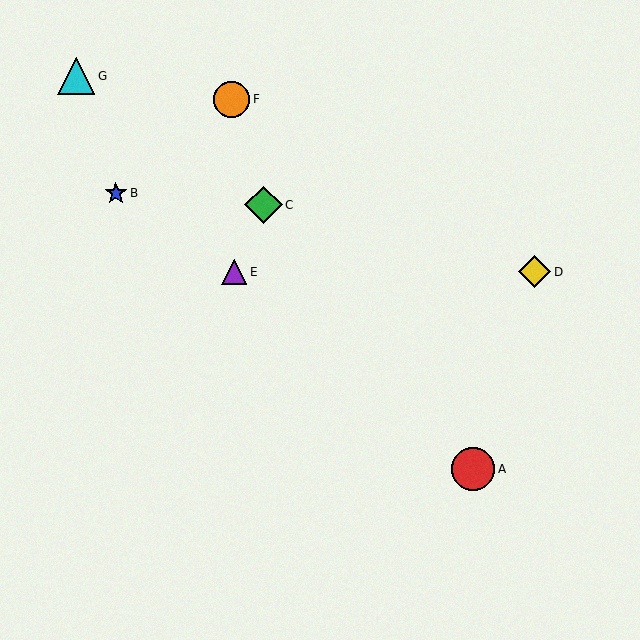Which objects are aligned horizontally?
Objects D, E are aligned horizontally.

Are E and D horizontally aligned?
Yes, both are at y≈272.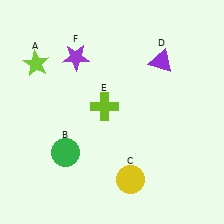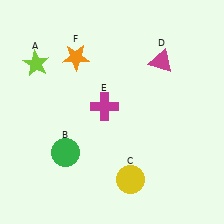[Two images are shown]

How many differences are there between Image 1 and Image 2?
There are 3 differences between the two images.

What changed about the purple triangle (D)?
In Image 1, D is purple. In Image 2, it changed to magenta.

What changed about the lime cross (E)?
In Image 1, E is lime. In Image 2, it changed to magenta.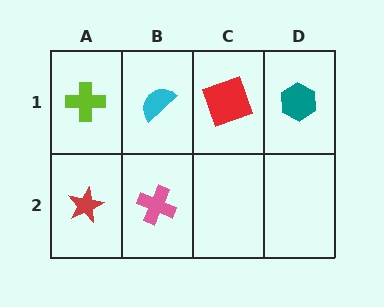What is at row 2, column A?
A red star.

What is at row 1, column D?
A teal hexagon.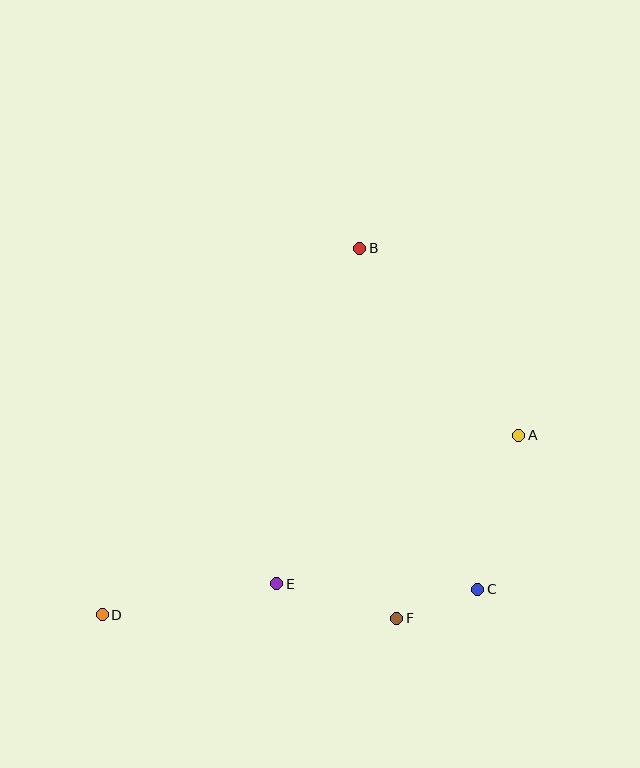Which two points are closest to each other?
Points C and F are closest to each other.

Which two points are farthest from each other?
Points A and D are farthest from each other.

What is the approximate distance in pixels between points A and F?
The distance between A and F is approximately 220 pixels.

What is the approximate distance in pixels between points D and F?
The distance between D and F is approximately 295 pixels.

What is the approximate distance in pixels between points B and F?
The distance between B and F is approximately 372 pixels.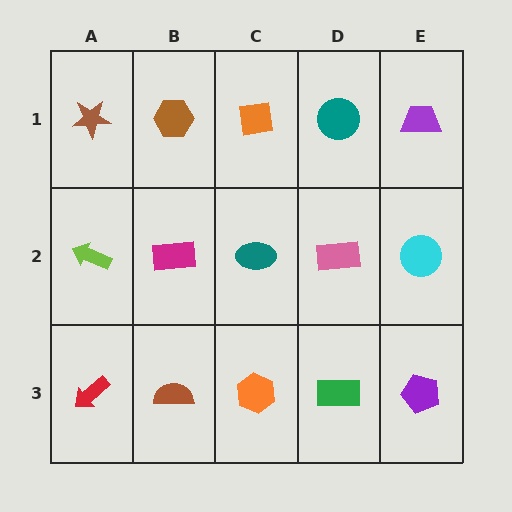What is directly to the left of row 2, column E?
A pink rectangle.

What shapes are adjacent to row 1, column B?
A magenta rectangle (row 2, column B), a brown star (row 1, column A), an orange square (row 1, column C).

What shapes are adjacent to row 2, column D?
A teal circle (row 1, column D), a green rectangle (row 3, column D), a teal ellipse (row 2, column C), a cyan circle (row 2, column E).